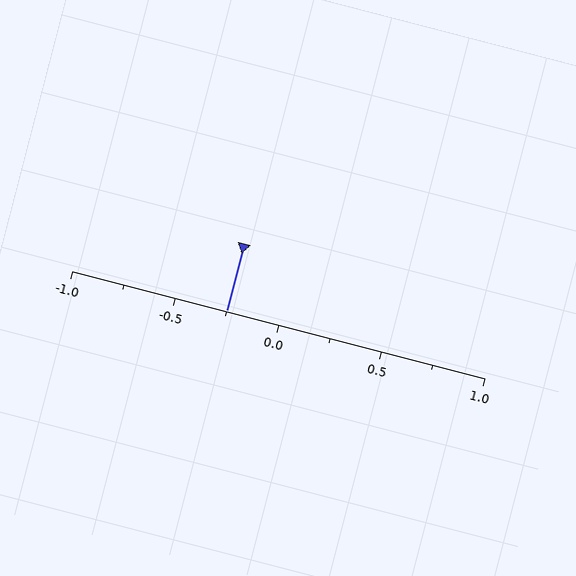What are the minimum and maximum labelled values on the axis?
The axis runs from -1.0 to 1.0.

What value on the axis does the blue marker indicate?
The marker indicates approximately -0.25.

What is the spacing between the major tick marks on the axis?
The major ticks are spaced 0.5 apart.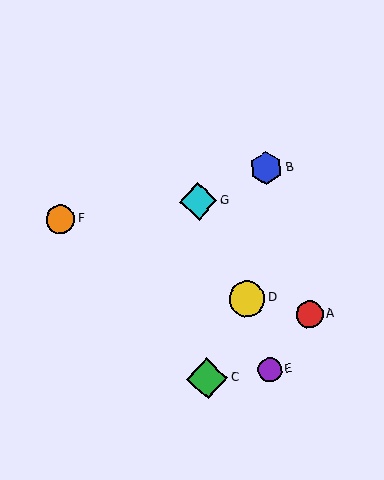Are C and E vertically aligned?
No, C is at x≈207 and E is at x≈270.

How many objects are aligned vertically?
2 objects (C, G) are aligned vertically.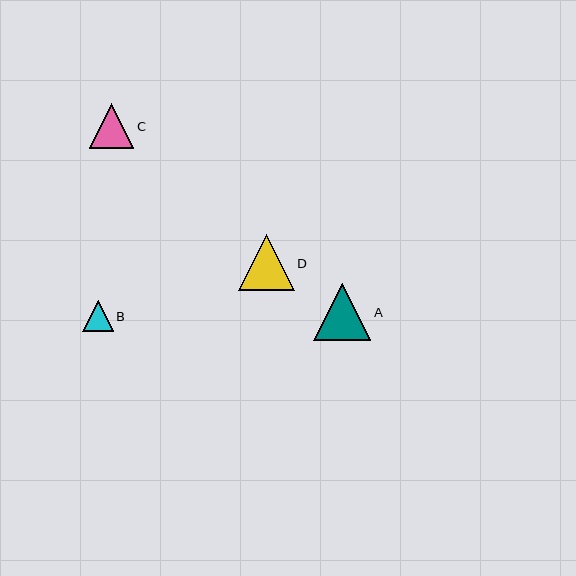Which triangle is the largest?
Triangle A is the largest with a size of approximately 57 pixels.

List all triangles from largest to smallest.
From largest to smallest: A, D, C, B.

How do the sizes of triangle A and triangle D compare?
Triangle A and triangle D are approximately the same size.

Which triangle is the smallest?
Triangle B is the smallest with a size of approximately 31 pixels.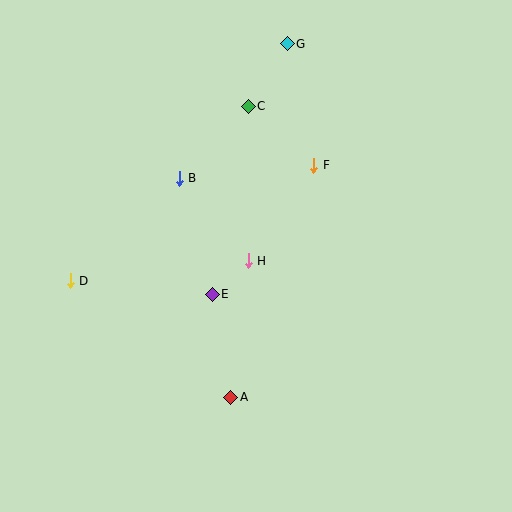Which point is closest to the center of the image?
Point H at (248, 261) is closest to the center.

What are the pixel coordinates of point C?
Point C is at (248, 106).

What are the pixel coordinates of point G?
Point G is at (287, 44).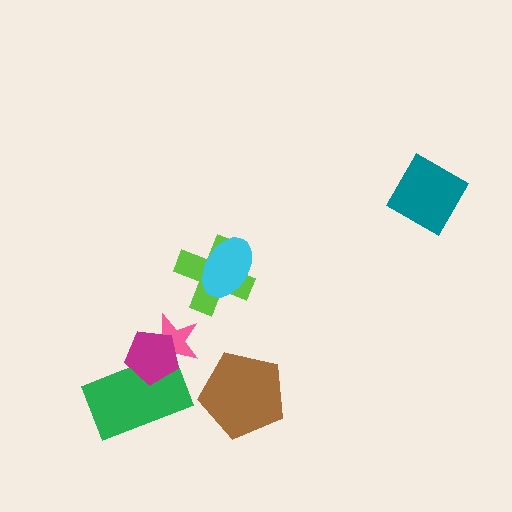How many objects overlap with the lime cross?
1 object overlaps with the lime cross.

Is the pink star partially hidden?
Yes, it is partially covered by another shape.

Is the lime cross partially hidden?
Yes, it is partially covered by another shape.